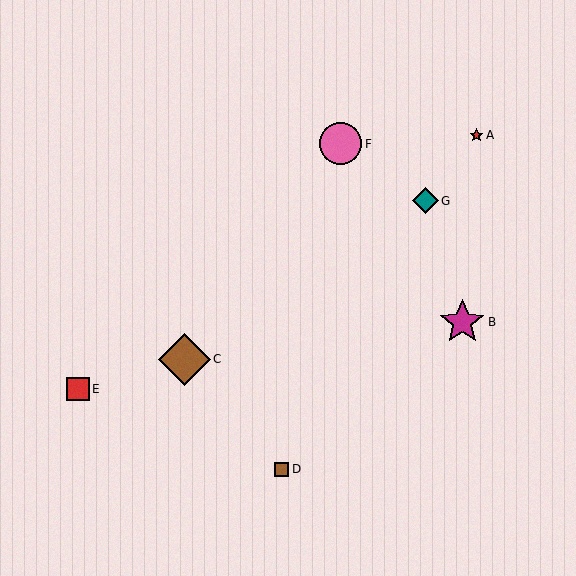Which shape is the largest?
The brown diamond (labeled C) is the largest.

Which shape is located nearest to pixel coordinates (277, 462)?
The brown square (labeled D) at (281, 469) is nearest to that location.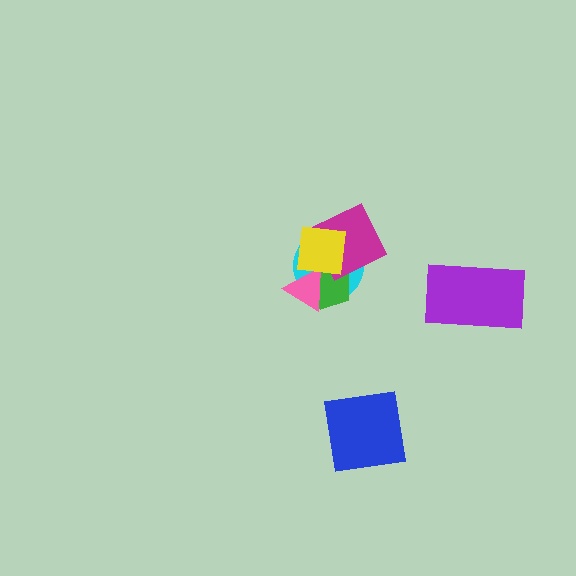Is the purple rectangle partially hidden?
No, no other shape covers it.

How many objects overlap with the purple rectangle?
0 objects overlap with the purple rectangle.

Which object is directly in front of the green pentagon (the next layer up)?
The magenta diamond is directly in front of the green pentagon.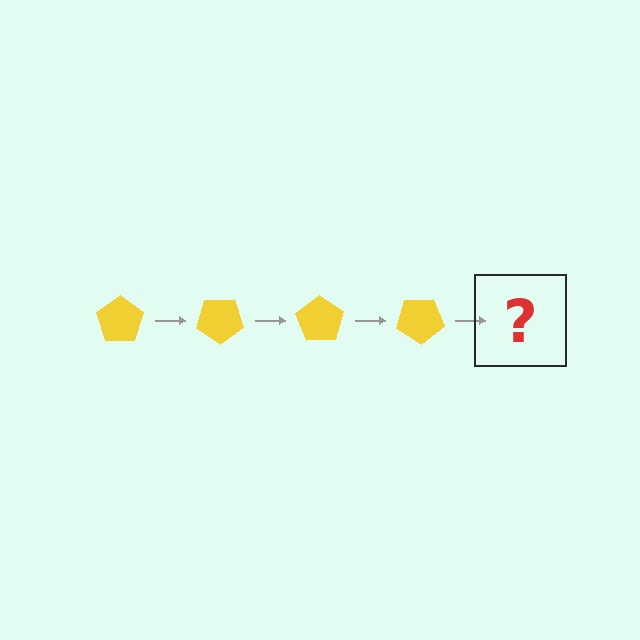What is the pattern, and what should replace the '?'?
The pattern is that the pentagon rotates 35 degrees each step. The '?' should be a yellow pentagon rotated 140 degrees.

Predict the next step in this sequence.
The next step is a yellow pentagon rotated 140 degrees.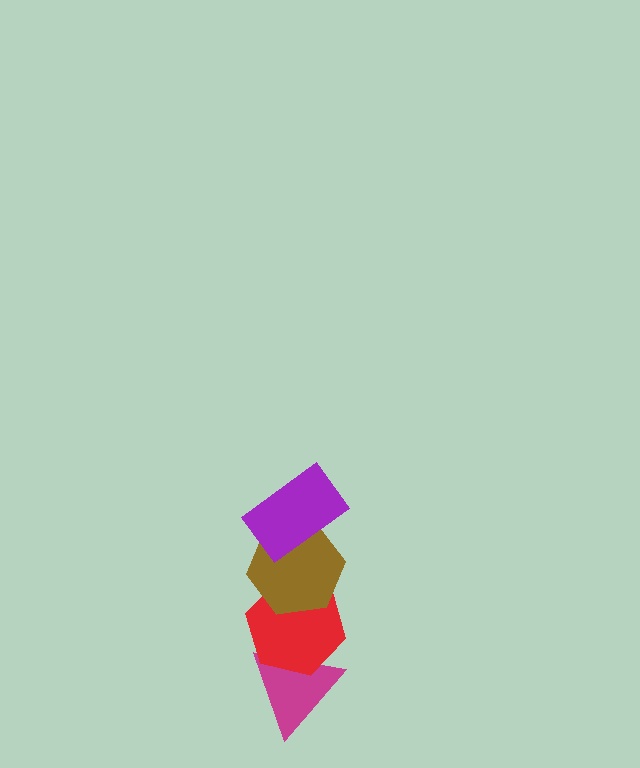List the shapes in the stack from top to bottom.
From top to bottom: the purple rectangle, the brown hexagon, the red hexagon, the magenta triangle.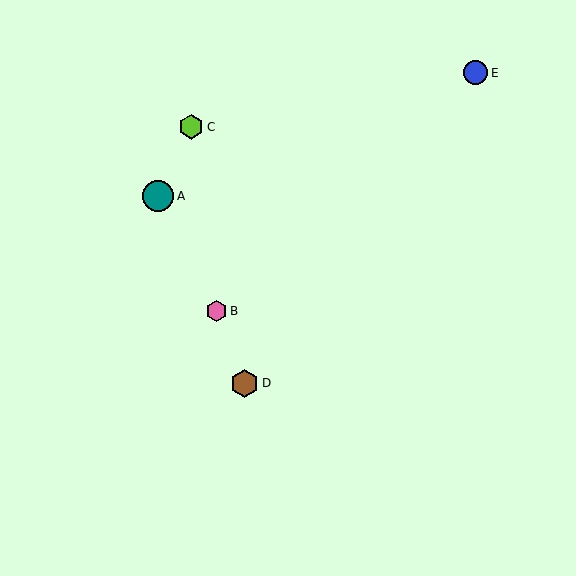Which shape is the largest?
The teal circle (labeled A) is the largest.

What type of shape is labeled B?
Shape B is a pink hexagon.